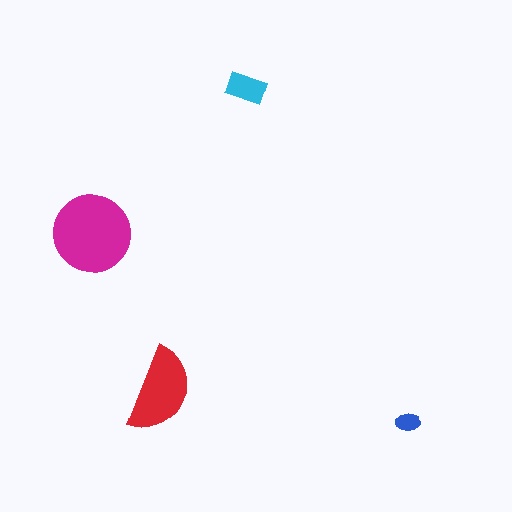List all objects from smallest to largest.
The blue ellipse, the cyan rectangle, the red semicircle, the magenta circle.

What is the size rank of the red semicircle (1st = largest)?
2nd.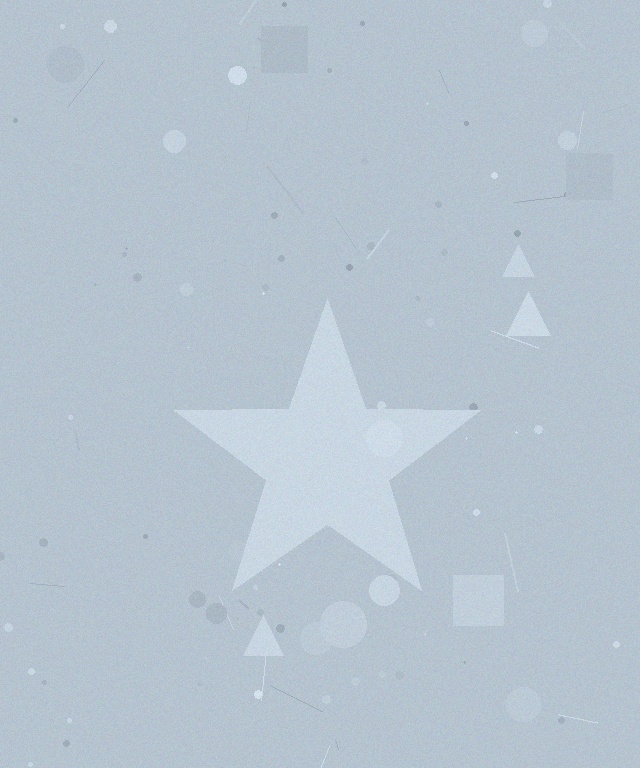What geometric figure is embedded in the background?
A star is embedded in the background.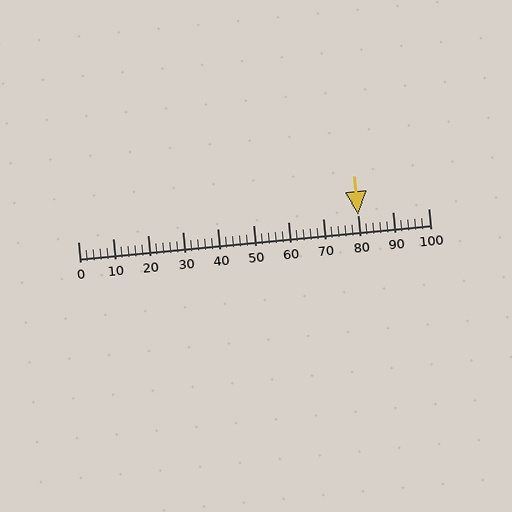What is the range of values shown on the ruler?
The ruler shows values from 0 to 100.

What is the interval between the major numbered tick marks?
The major tick marks are spaced 10 units apart.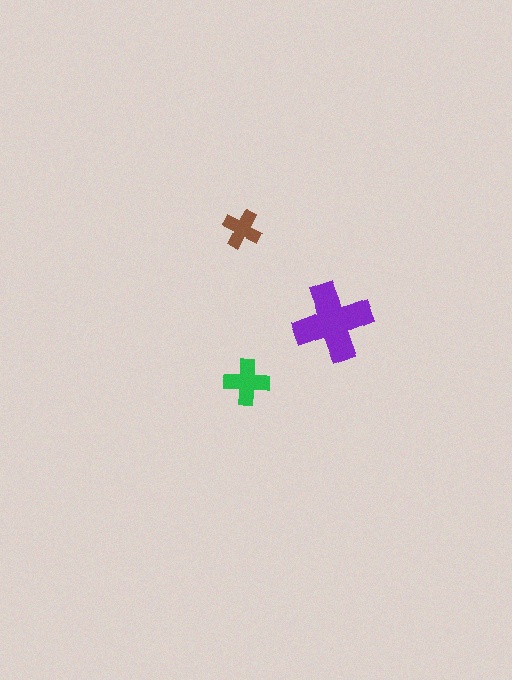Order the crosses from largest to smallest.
the purple one, the green one, the brown one.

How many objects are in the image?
There are 3 objects in the image.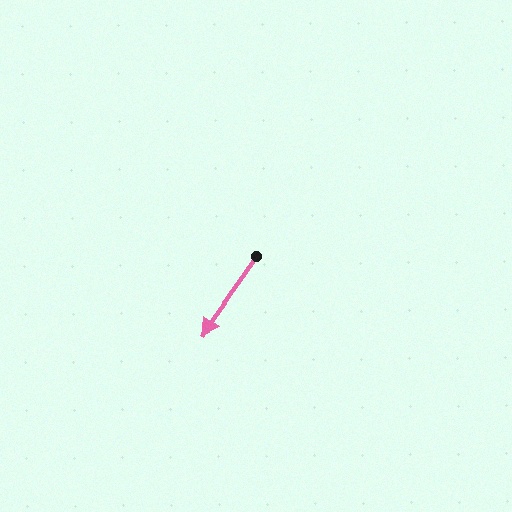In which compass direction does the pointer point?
Southwest.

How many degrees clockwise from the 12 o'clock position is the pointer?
Approximately 215 degrees.